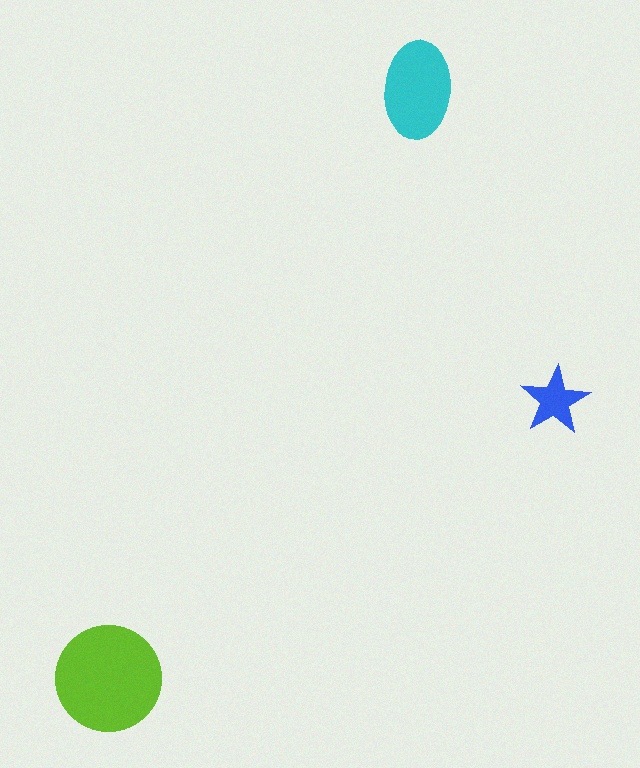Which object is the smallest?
The blue star.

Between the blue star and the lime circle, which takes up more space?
The lime circle.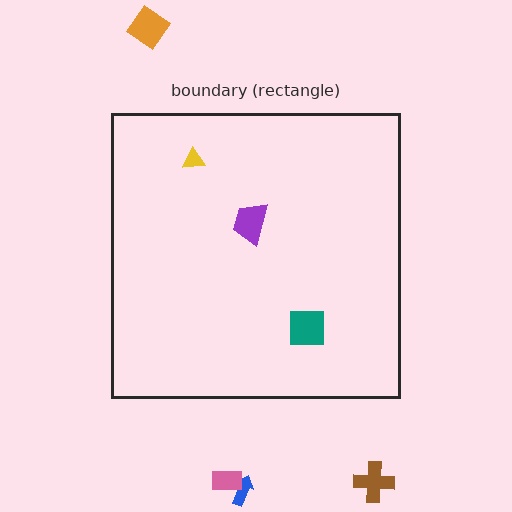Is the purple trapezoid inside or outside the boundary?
Inside.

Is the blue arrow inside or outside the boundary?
Outside.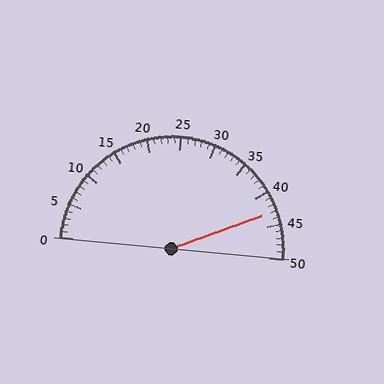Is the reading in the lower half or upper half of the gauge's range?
The reading is in the upper half of the range (0 to 50).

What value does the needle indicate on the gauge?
The needle indicates approximately 43.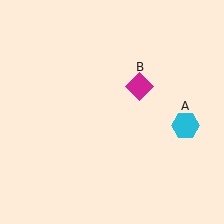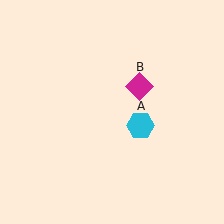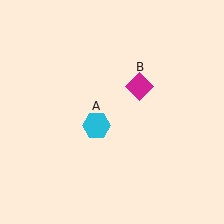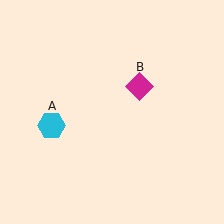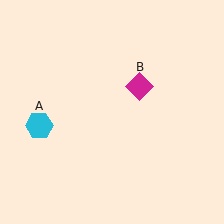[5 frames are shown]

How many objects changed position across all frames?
1 object changed position: cyan hexagon (object A).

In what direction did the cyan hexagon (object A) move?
The cyan hexagon (object A) moved left.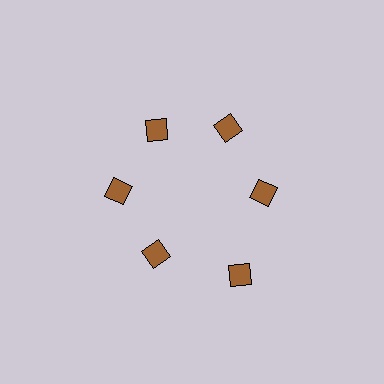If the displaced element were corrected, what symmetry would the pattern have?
It would have 6-fold rotational symmetry — the pattern would map onto itself every 60 degrees.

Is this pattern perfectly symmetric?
No. The 6 brown diamonds are arranged in a ring, but one element near the 5 o'clock position is pushed outward from the center, breaking the 6-fold rotational symmetry.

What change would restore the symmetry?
The symmetry would be restored by moving it inward, back onto the ring so that all 6 diamonds sit at equal angles and equal distance from the center.